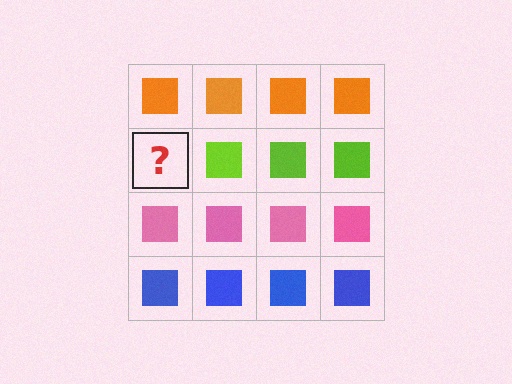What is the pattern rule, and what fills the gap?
The rule is that each row has a consistent color. The gap should be filled with a lime square.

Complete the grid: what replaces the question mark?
The question mark should be replaced with a lime square.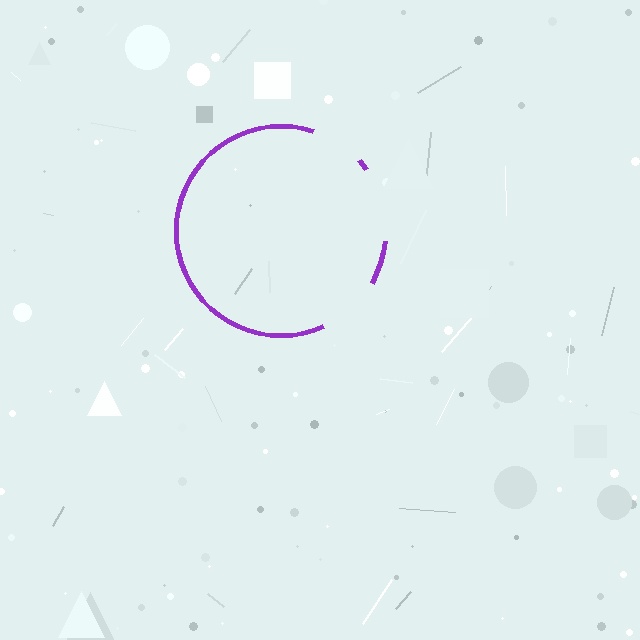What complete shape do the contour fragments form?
The contour fragments form a circle.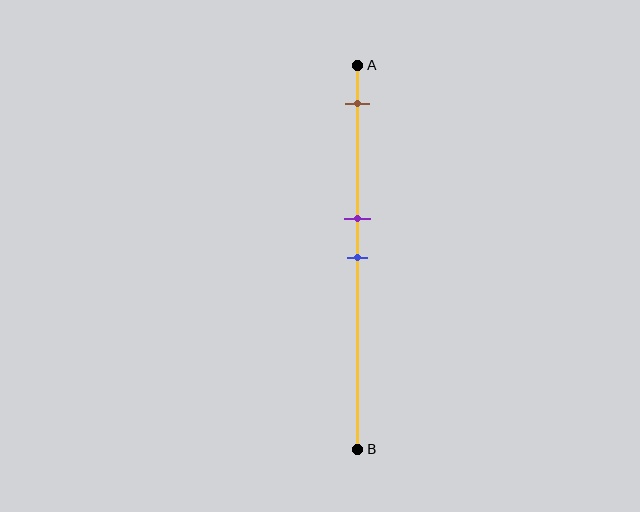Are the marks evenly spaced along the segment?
No, the marks are not evenly spaced.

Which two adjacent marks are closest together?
The purple and blue marks are the closest adjacent pair.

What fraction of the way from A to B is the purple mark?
The purple mark is approximately 40% (0.4) of the way from A to B.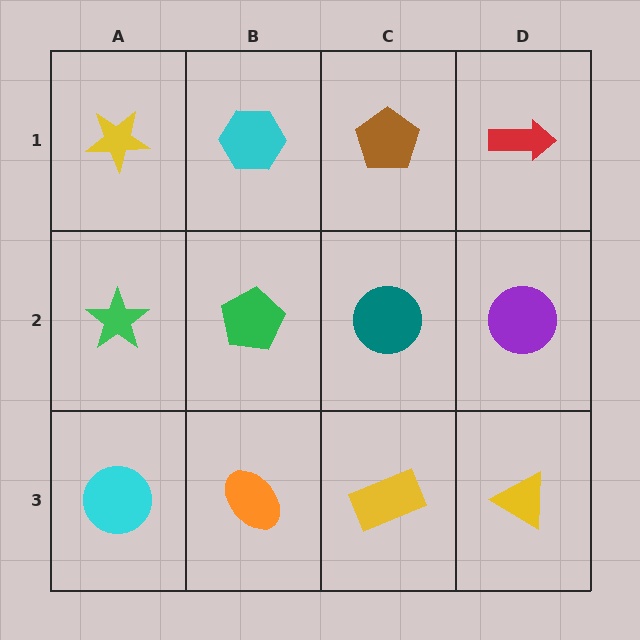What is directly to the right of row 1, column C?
A red arrow.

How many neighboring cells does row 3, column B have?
3.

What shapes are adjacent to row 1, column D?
A purple circle (row 2, column D), a brown pentagon (row 1, column C).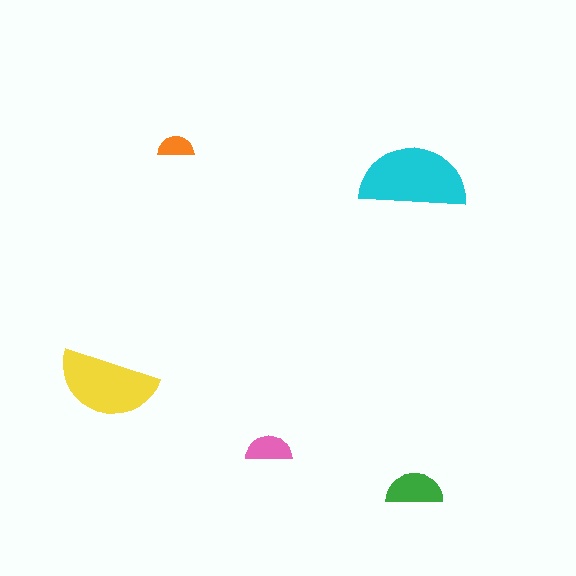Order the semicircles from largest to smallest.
the cyan one, the yellow one, the green one, the pink one, the orange one.